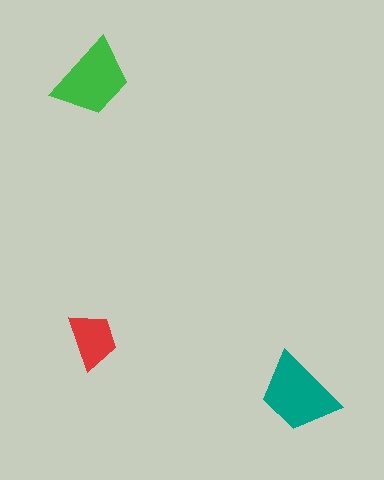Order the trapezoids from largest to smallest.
the teal one, the green one, the red one.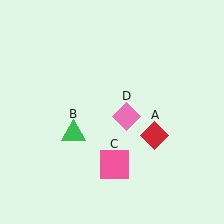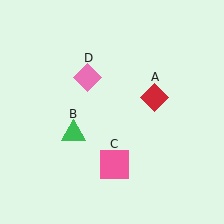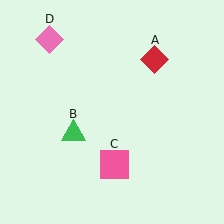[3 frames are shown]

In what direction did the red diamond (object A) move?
The red diamond (object A) moved up.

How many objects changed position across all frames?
2 objects changed position: red diamond (object A), pink diamond (object D).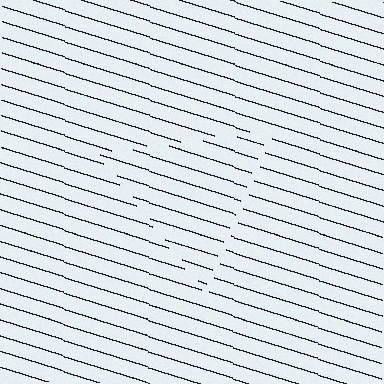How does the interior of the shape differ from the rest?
The interior of the shape contains the same grating, shifted by half a period — the contour is defined by the phase discontinuity where line-ends from the inner and outer gratings abut.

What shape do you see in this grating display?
An illusory triangle. The interior of the shape contains the same grating, shifted by half a period — the contour is defined by the phase discontinuity where line-ends from the inner and outer gratings abut.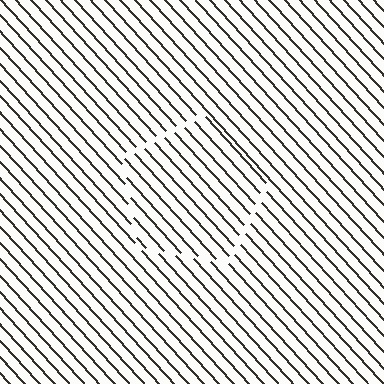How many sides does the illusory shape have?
5 sides — the line-ends trace a pentagon.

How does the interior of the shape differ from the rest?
The interior of the shape contains the same grating, shifted by half a period — the contour is defined by the phase discontinuity where line-ends from the inner and outer gratings abut.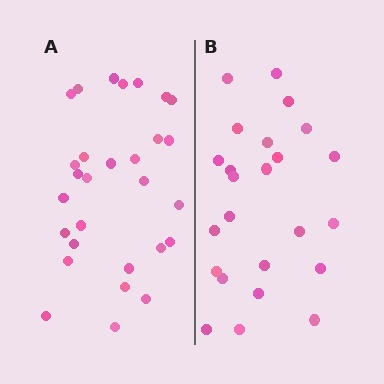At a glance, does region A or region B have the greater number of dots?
Region A (the left region) has more dots.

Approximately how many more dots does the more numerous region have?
Region A has about 5 more dots than region B.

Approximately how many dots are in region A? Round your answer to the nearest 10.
About 30 dots. (The exact count is 29, which rounds to 30.)